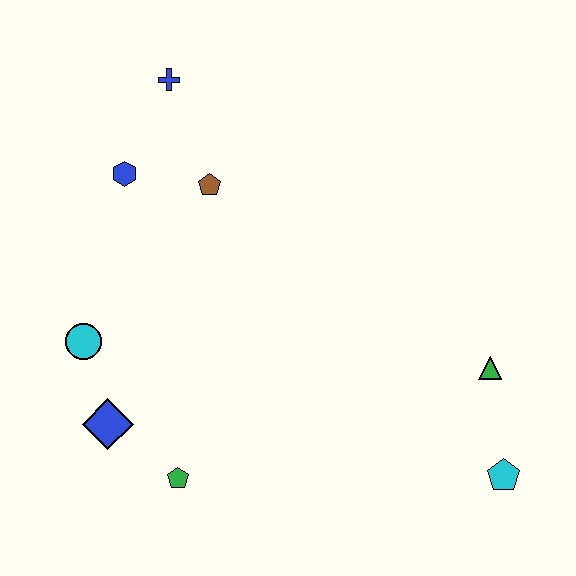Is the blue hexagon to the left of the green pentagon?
Yes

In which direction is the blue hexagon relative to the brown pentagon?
The blue hexagon is to the left of the brown pentagon.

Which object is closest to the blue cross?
The blue hexagon is closest to the blue cross.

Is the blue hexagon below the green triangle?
No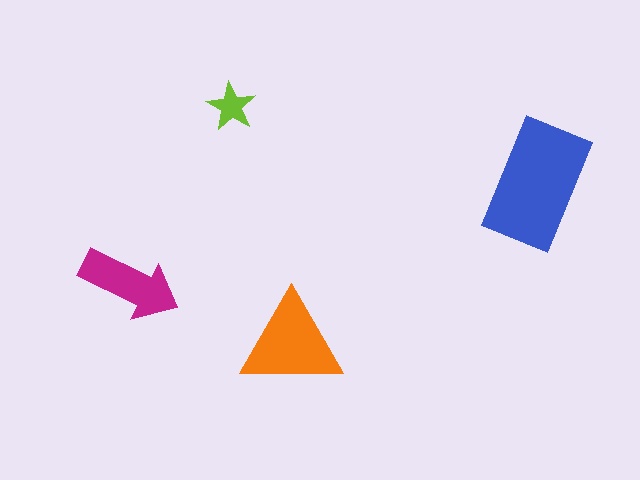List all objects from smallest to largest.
The lime star, the magenta arrow, the orange triangle, the blue rectangle.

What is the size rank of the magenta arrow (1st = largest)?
3rd.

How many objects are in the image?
There are 4 objects in the image.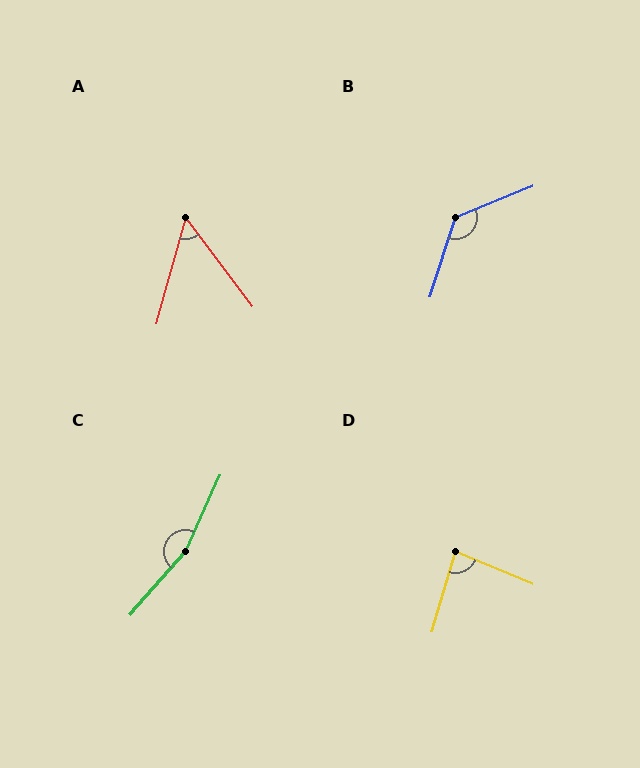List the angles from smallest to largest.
A (52°), D (83°), B (130°), C (163°).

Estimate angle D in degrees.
Approximately 83 degrees.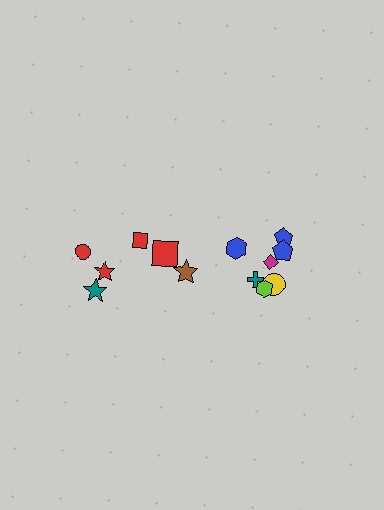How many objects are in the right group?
There are 8 objects.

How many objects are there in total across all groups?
There are 13 objects.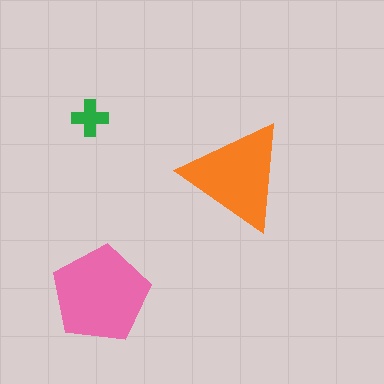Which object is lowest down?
The pink pentagon is bottommost.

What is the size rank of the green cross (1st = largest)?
3rd.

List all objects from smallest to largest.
The green cross, the orange triangle, the pink pentagon.